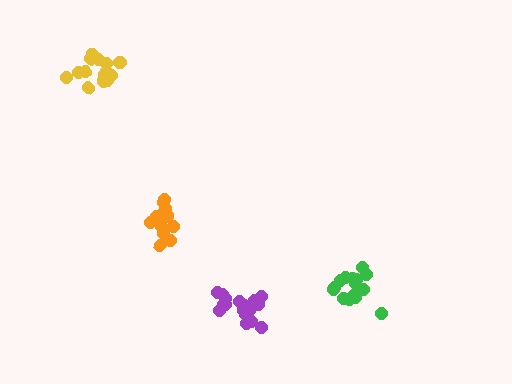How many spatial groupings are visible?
There are 4 spatial groupings.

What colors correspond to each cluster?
The clusters are colored: green, orange, yellow, purple.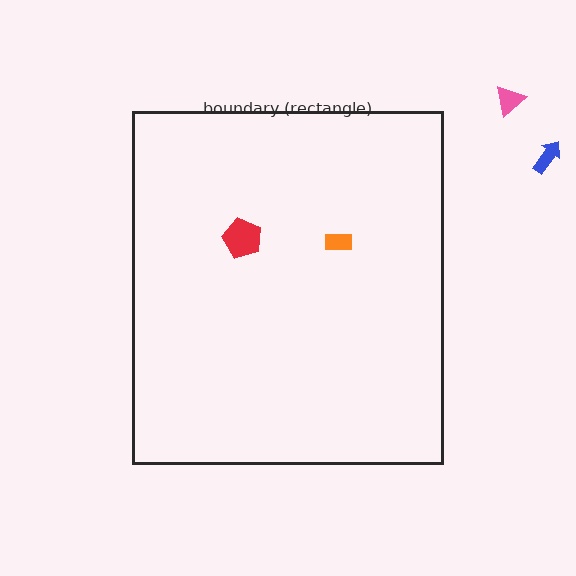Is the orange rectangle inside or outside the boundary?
Inside.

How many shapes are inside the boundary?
2 inside, 2 outside.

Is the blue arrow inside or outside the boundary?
Outside.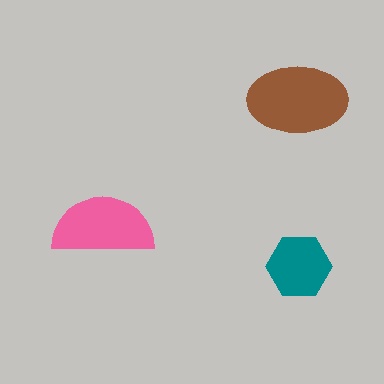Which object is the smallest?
The teal hexagon.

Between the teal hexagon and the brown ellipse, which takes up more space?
The brown ellipse.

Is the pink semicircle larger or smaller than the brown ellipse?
Smaller.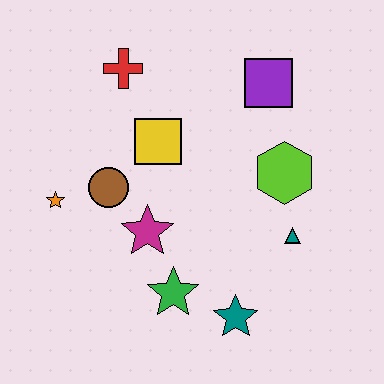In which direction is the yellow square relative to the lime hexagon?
The yellow square is to the left of the lime hexagon.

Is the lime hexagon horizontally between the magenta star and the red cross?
No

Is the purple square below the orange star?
No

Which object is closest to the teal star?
The green star is closest to the teal star.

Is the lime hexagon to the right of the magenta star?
Yes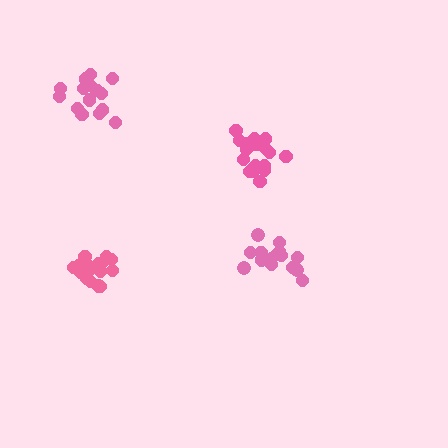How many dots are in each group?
Group 1: 20 dots, Group 2: 17 dots, Group 3: 16 dots, Group 4: 15 dots (68 total).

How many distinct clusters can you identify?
There are 4 distinct clusters.